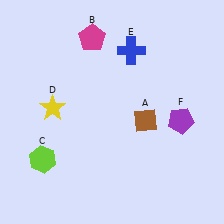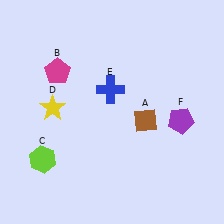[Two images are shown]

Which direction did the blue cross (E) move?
The blue cross (E) moved down.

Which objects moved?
The objects that moved are: the magenta pentagon (B), the blue cross (E).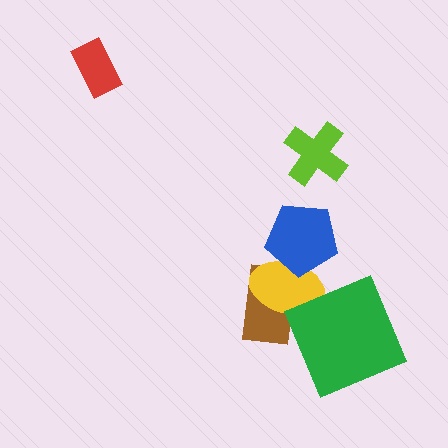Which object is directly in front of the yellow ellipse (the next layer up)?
The green square is directly in front of the yellow ellipse.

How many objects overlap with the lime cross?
0 objects overlap with the lime cross.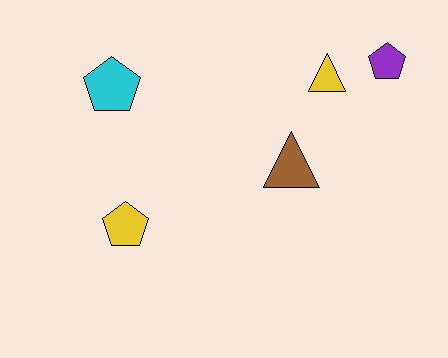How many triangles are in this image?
There are 2 triangles.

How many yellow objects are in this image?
There are 2 yellow objects.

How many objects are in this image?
There are 5 objects.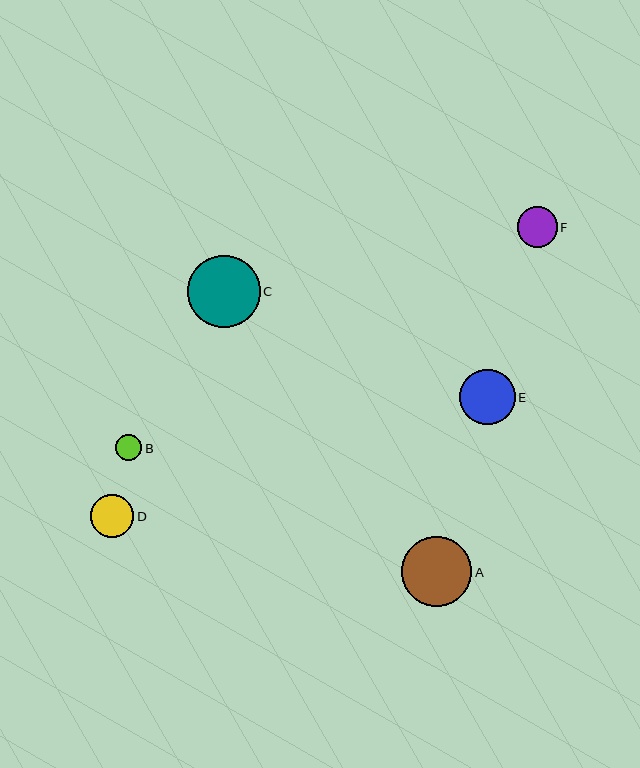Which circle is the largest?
Circle C is the largest with a size of approximately 72 pixels.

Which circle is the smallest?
Circle B is the smallest with a size of approximately 26 pixels.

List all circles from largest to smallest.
From largest to smallest: C, A, E, D, F, B.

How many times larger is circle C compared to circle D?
Circle C is approximately 1.7 times the size of circle D.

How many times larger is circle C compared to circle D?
Circle C is approximately 1.7 times the size of circle D.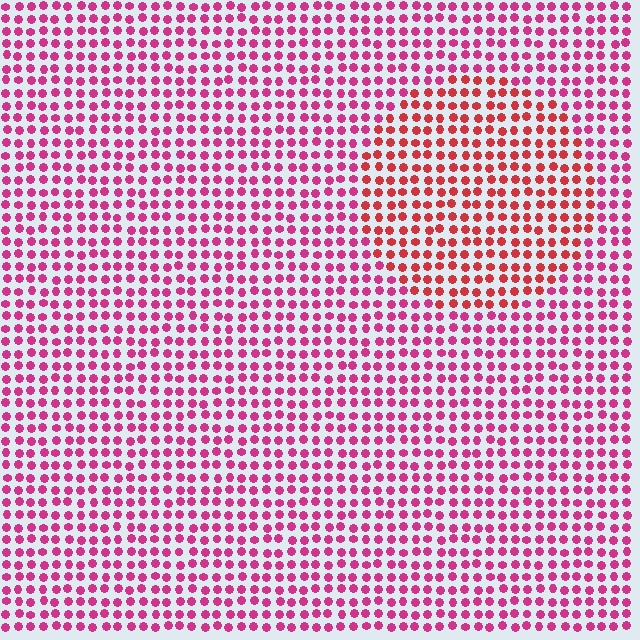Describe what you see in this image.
The image is filled with small magenta elements in a uniform arrangement. A circle-shaped region is visible where the elements are tinted to a slightly different hue, forming a subtle color boundary.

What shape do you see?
I see a circle.